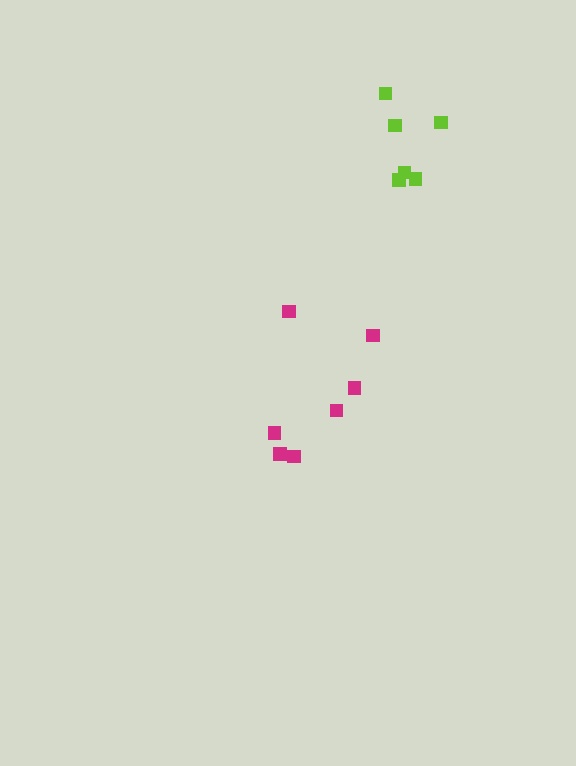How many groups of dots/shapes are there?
There are 2 groups.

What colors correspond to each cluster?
The clusters are colored: lime, magenta.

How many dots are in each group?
Group 1: 6 dots, Group 2: 7 dots (13 total).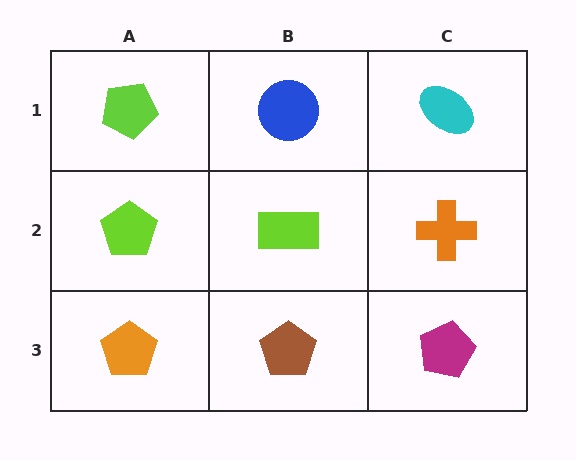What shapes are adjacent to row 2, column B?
A blue circle (row 1, column B), a brown pentagon (row 3, column B), a lime pentagon (row 2, column A), an orange cross (row 2, column C).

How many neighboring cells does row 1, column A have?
2.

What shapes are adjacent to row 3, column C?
An orange cross (row 2, column C), a brown pentagon (row 3, column B).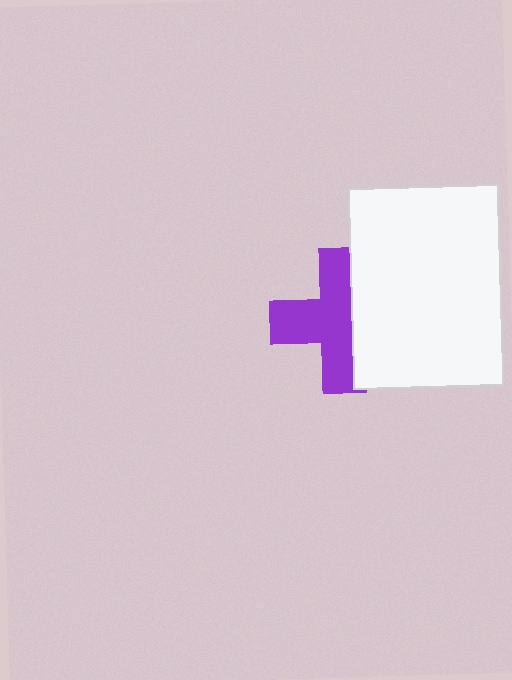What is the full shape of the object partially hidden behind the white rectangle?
The partially hidden object is a purple cross.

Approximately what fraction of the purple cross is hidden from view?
Roughly 39% of the purple cross is hidden behind the white rectangle.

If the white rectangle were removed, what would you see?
You would see the complete purple cross.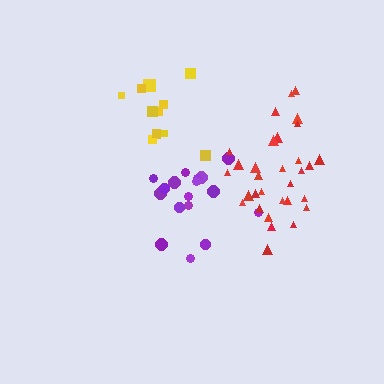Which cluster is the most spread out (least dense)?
Yellow.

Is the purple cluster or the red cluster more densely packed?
Red.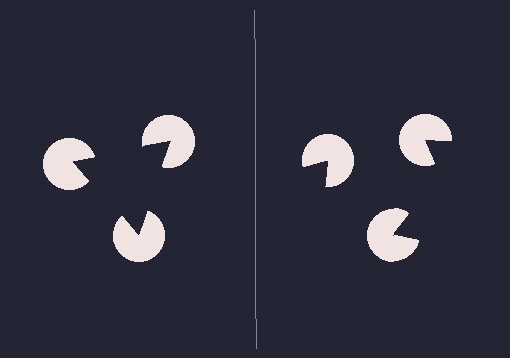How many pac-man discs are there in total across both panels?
6 — 3 on each side.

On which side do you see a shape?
An illusory triangle appears on the left side. On the right side the wedge cuts are rotated, so no coherent shape forms.